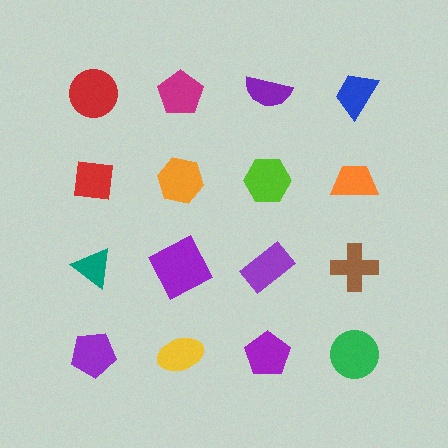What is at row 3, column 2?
A purple square.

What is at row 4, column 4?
A green circle.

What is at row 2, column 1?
A red square.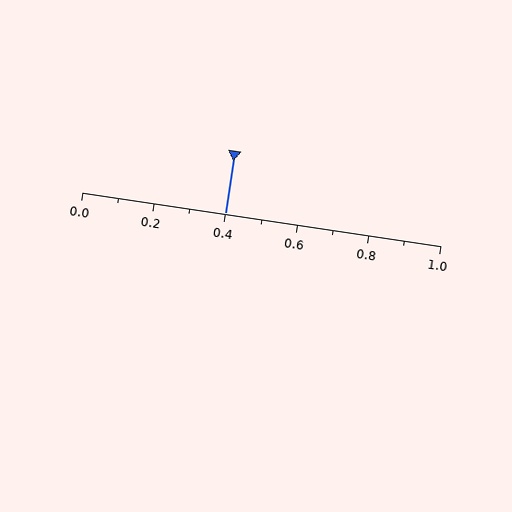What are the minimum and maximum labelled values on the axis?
The axis runs from 0.0 to 1.0.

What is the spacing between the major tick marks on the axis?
The major ticks are spaced 0.2 apart.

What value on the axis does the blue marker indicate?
The marker indicates approximately 0.4.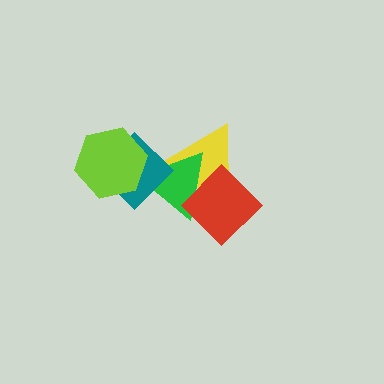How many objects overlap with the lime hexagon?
2 objects overlap with the lime hexagon.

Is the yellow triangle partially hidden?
Yes, it is partially covered by another shape.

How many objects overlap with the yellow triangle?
3 objects overlap with the yellow triangle.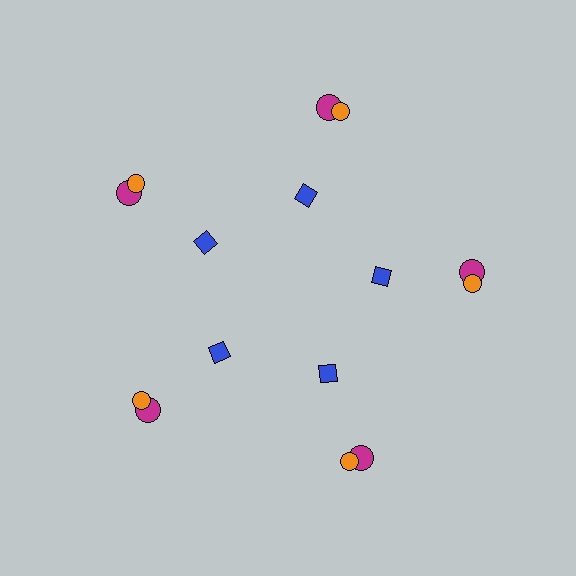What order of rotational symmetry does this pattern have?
This pattern has 5-fold rotational symmetry.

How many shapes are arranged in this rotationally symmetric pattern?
There are 15 shapes, arranged in 5 groups of 3.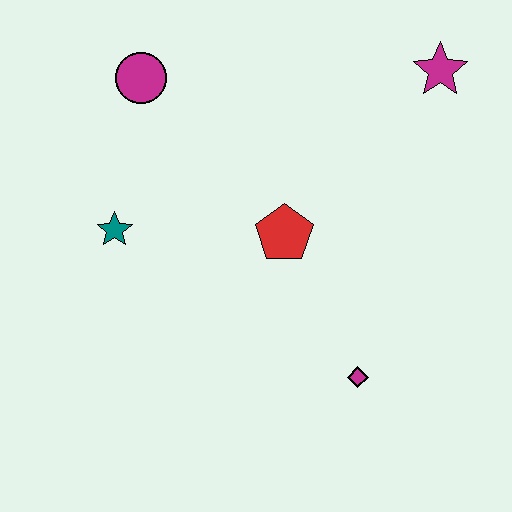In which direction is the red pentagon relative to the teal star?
The red pentagon is to the right of the teal star.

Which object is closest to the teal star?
The magenta circle is closest to the teal star.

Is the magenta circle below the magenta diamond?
No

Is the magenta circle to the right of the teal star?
Yes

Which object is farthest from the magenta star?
The teal star is farthest from the magenta star.